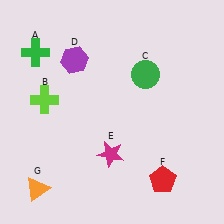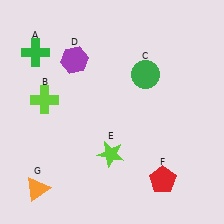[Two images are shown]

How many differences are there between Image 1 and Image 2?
There is 1 difference between the two images.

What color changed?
The star (E) changed from magenta in Image 1 to lime in Image 2.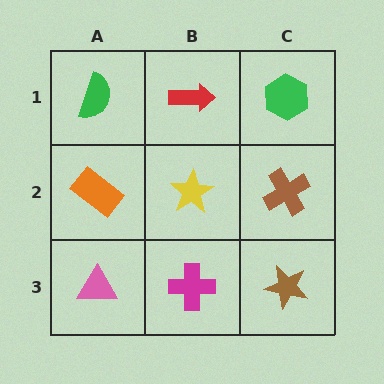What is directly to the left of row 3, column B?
A pink triangle.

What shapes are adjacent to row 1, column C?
A brown cross (row 2, column C), a red arrow (row 1, column B).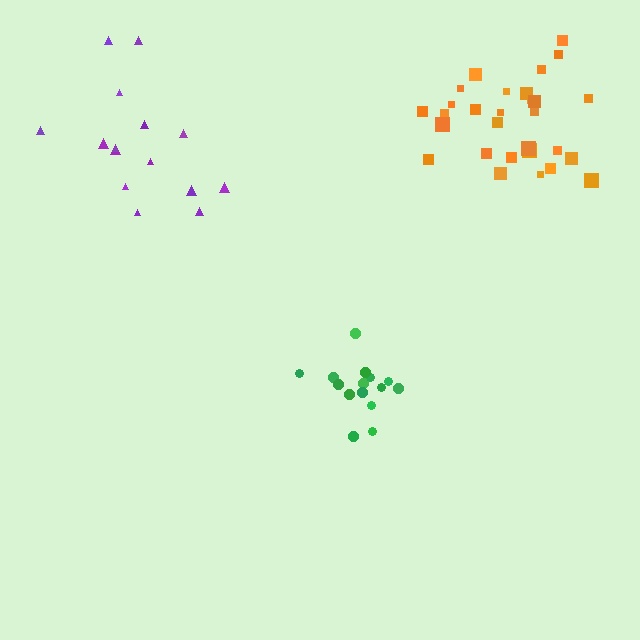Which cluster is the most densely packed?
Green.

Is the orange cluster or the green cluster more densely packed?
Green.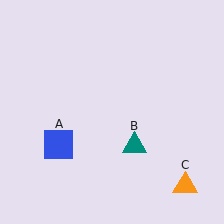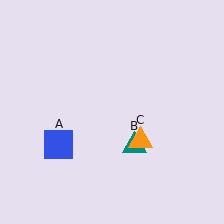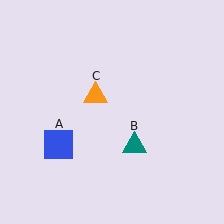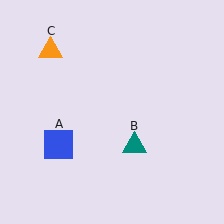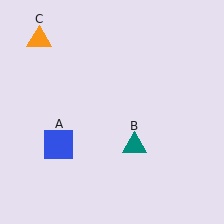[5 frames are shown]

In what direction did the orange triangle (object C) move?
The orange triangle (object C) moved up and to the left.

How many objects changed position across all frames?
1 object changed position: orange triangle (object C).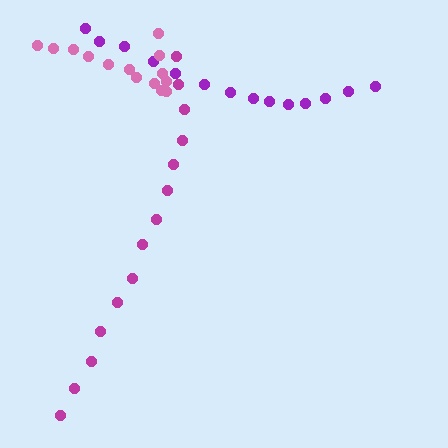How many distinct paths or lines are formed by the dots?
There are 3 distinct paths.